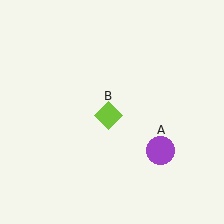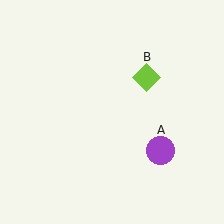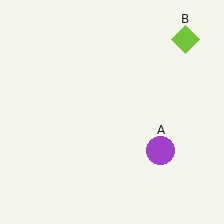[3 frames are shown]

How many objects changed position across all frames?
1 object changed position: lime diamond (object B).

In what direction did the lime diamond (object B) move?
The lime diamond (object B) moved up and to the right.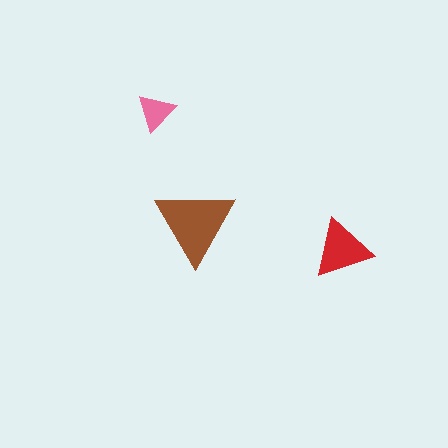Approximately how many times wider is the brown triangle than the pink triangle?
About 2 times wider.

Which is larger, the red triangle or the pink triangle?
The red one.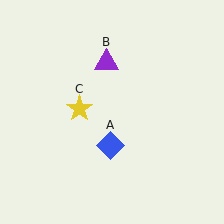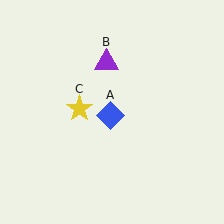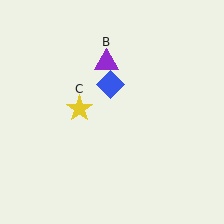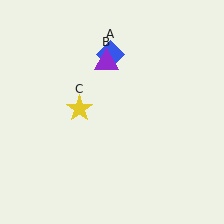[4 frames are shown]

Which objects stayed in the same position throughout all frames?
Purple triangle (object B) and yellow star (object C) remained stationary.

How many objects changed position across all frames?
1 object changed position: blue diamond (object A).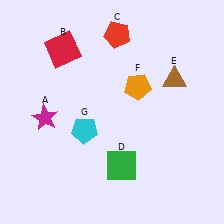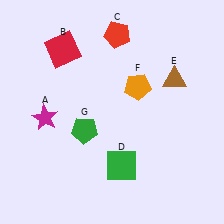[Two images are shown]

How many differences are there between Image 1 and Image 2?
There is 1 difference between the two images.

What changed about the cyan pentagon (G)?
In Image 1, G is cyan. In Image 2, it changed to green.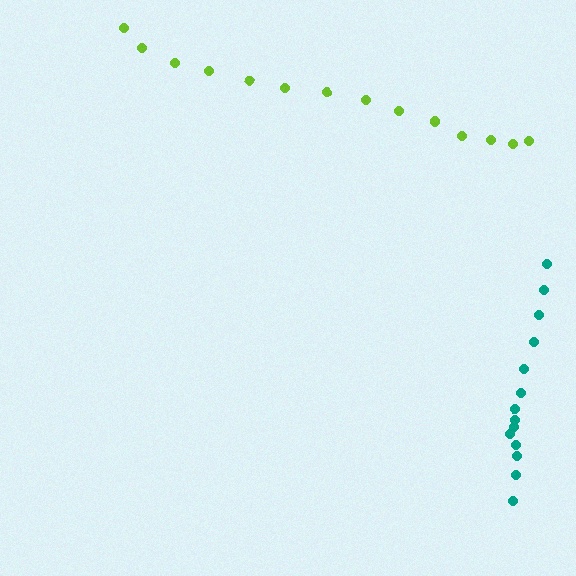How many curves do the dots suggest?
There are 2 distinct paths.